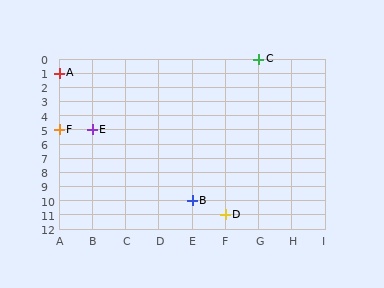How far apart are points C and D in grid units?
Points C and D are 1 column and 11 rows apart (about 11.0 grid units diagonally).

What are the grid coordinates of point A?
Point A is at grid coordinates (A, 1).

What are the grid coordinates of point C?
Point C is at grid coordinates (G, 0).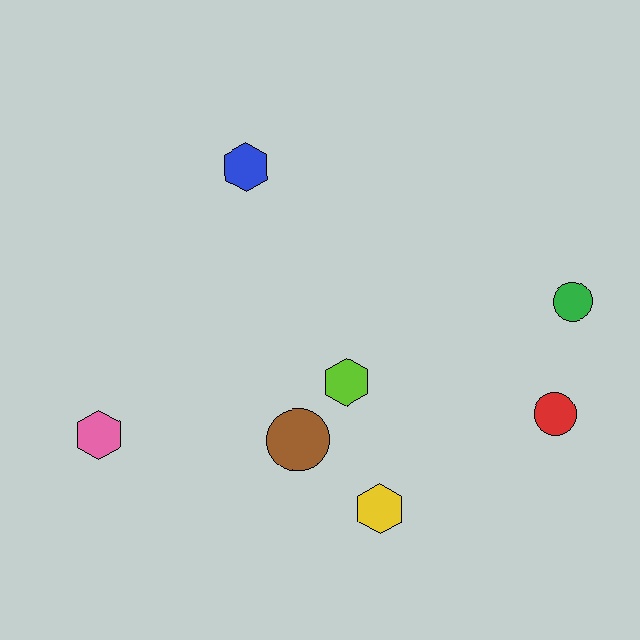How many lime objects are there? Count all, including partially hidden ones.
There is 1 lime object.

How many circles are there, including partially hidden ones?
There are 3 circles.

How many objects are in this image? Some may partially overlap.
There are 7 objects.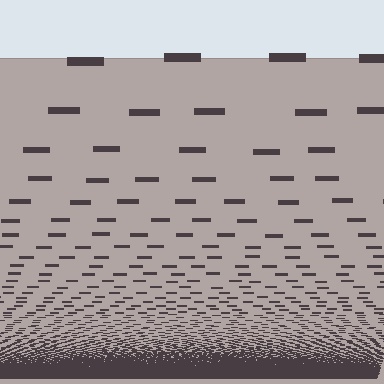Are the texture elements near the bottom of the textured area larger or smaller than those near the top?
Smaller. The gradient is inverted — elements near the bottom are smaller and denser.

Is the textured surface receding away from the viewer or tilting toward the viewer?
The surface appears to tilt toward the viewer. Texture elements get larger and sparser toward the top.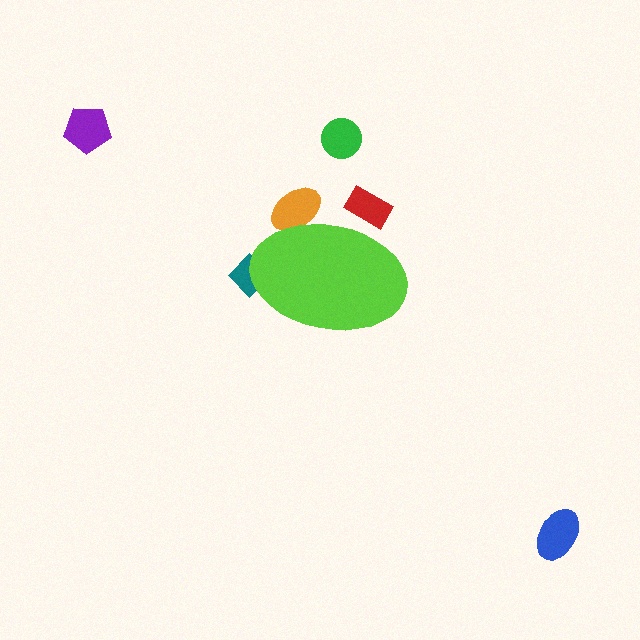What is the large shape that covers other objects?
A lime ellipse.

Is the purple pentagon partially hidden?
No, the purple pentagon is fully visible.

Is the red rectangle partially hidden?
Yes, the red rectangle is partially hidden behind the lime ellipse.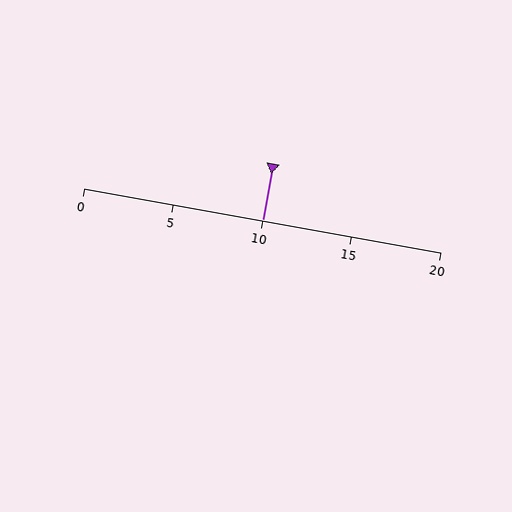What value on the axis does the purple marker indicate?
The marker indicates approximately 10.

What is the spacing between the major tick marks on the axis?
The major ticks are spaced 5 apart.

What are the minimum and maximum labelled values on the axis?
The axis runs from 0 to 20.